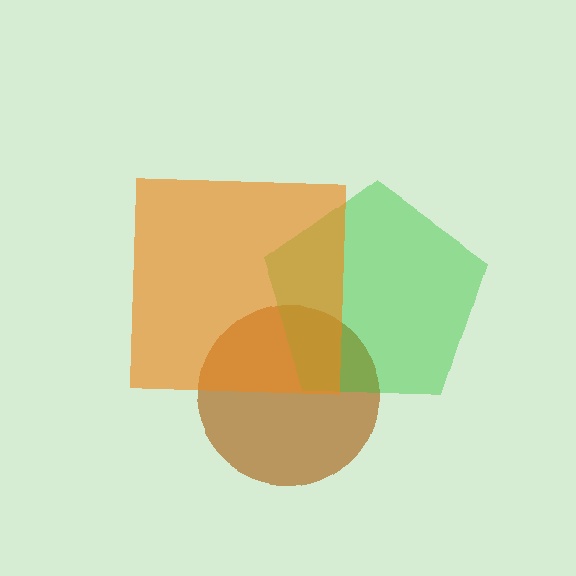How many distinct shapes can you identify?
There are 3 distinct shapes: a brown circle, a green pentagon, an orange square.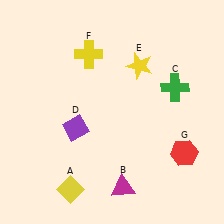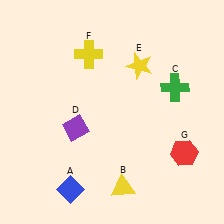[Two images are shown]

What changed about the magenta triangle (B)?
In Image 1, B is magenta. In Image 2, it changed to yellow.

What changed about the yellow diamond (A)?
In Image 1, A is yellow. In Image 2, it changed to blue.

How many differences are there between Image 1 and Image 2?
There are 2 differences between the two images.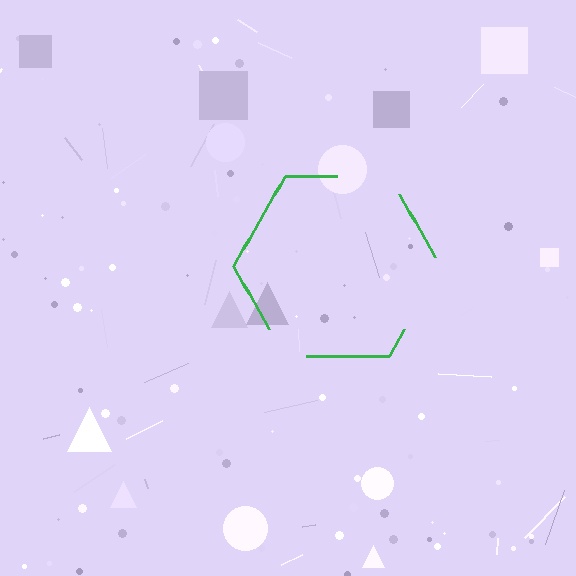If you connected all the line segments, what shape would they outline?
They would outline a hexagon.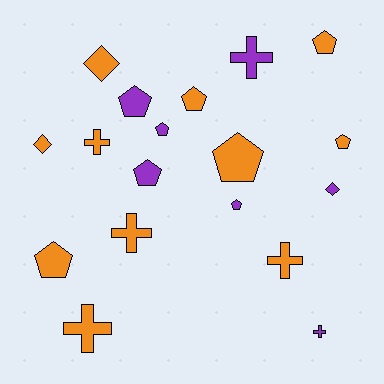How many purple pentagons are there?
There are 4 purple pentagons.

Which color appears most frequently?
Orange, with 11 objects.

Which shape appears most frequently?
Pentagon, with 9 objects.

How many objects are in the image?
There are 18 objects.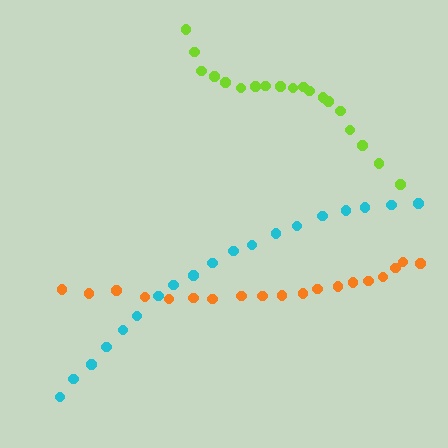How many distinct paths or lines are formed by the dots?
There are 3 distinct paths.